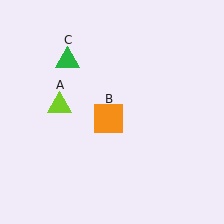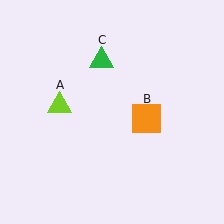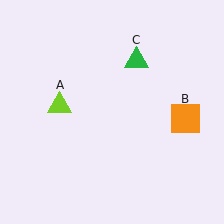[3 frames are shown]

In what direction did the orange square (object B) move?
The orange square (object B) moved right.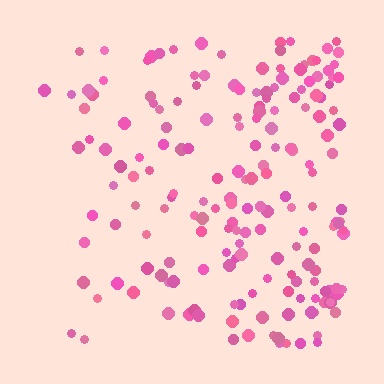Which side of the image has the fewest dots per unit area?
The left.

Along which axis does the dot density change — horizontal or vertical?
Horizontal.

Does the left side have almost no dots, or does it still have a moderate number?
Still a moderate number, just noticeably fewer than the right.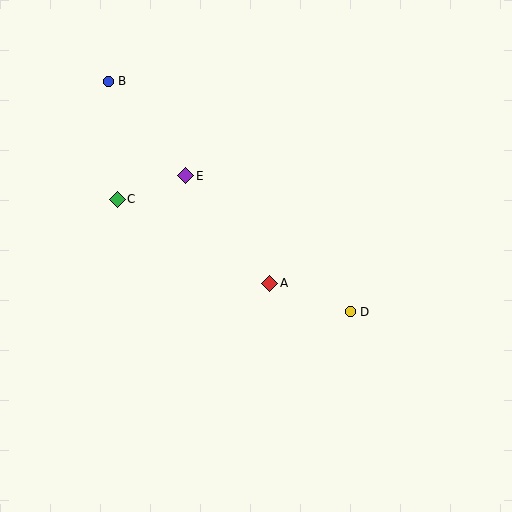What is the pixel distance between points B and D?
The distance between B and D is 334 pixels.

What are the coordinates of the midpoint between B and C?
The midpoint between B and C is at (113, 140).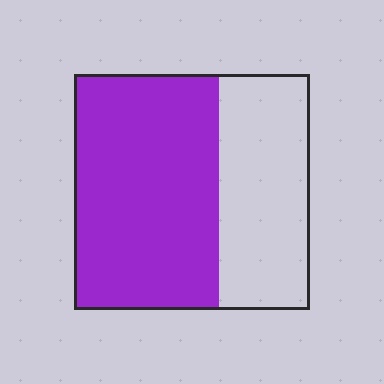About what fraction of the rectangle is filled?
About five eighths (5/8).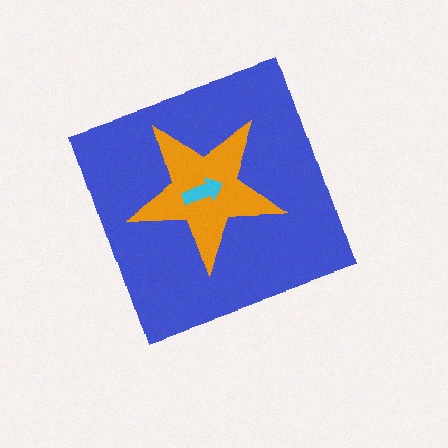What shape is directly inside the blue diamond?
The orange star.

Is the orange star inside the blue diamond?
Yes.